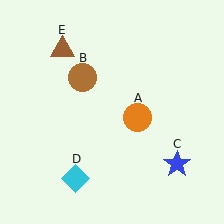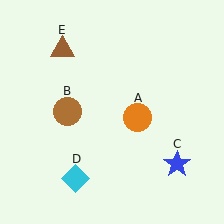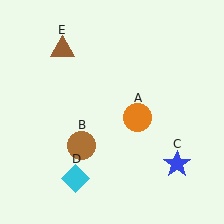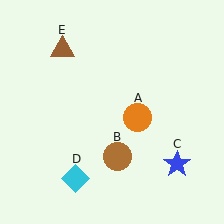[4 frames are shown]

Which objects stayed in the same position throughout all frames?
Orange circle (object A) and blue star (object C) and cyan diamond (object D) and brown triangle (object E) remained stationary.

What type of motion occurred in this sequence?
The brown circle (object B) rotated counterclockwise around the center of the scene.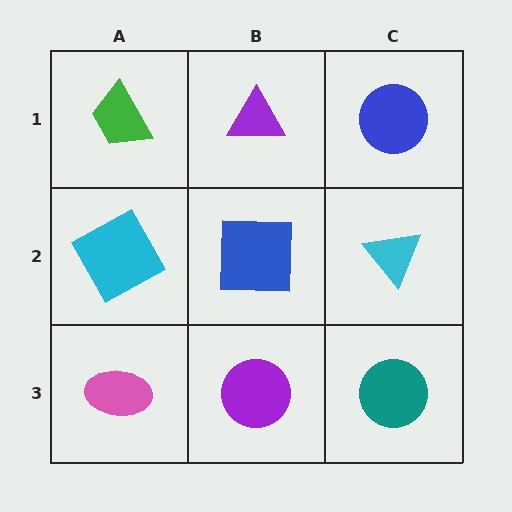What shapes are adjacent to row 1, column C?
A cyan triangle (row 2, column C), a purple triangle (row 1, column B).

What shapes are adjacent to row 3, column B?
A blue square (row 2, column B), a pink ellipse (row 3, column A), a teal circle (row 3, column C).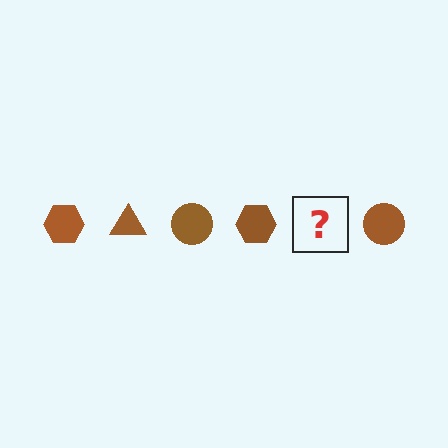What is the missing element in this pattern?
The missing element is a brown triangle.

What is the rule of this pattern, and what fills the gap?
The rule is that the pattern cycles through hexagon, triangle, circle shapes in brown. The gap should be filled with a brown triangle.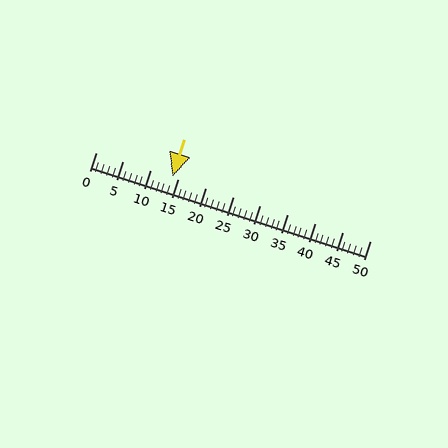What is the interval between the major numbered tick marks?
The major tick marks are spaced 5 units apart.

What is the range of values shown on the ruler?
The ruler shows values from 0 to 50.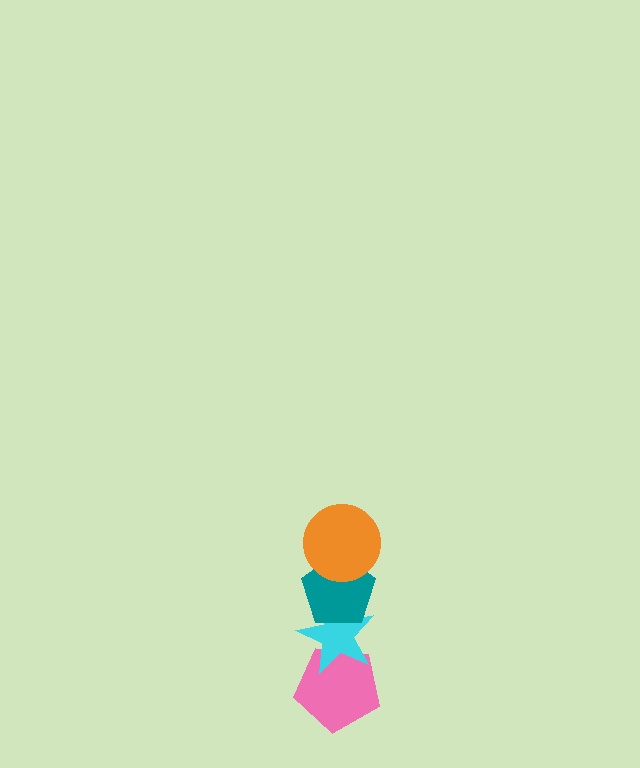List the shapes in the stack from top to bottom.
From top to bottom: the orange circle, the teal pentagon, the cyan star, the pink pentagon.